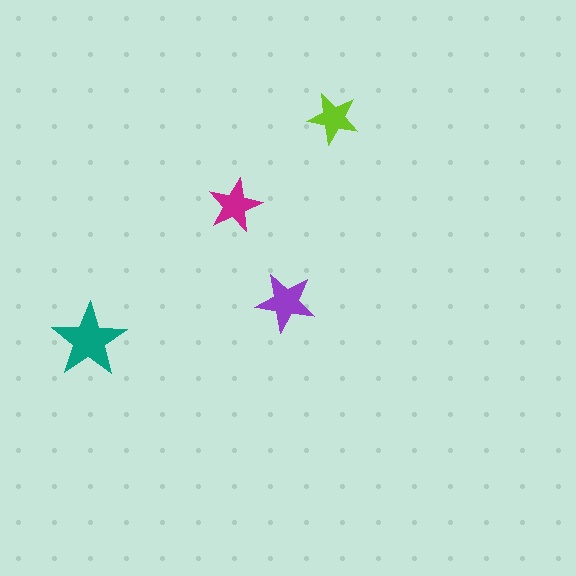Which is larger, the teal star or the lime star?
The teal one.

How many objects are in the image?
There are 4 objects in the image.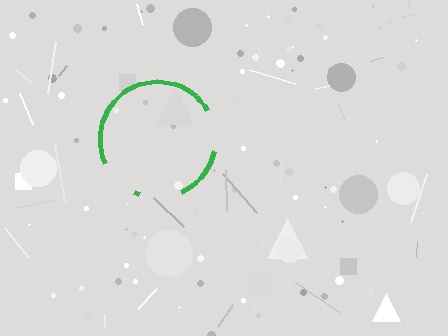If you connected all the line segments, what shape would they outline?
They would outline a circle.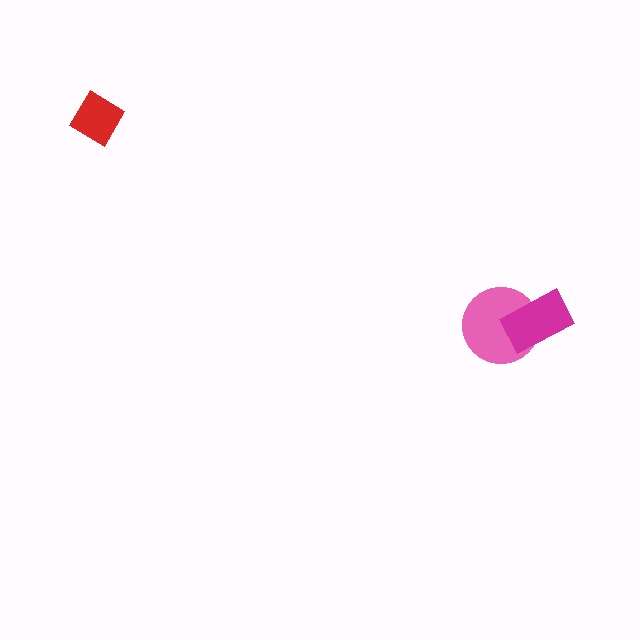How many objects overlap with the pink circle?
1 object overlaps with the pink circle.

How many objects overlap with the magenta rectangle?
1 object overlaps with the magenta rectangle.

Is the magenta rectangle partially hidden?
No, no other shape covers it.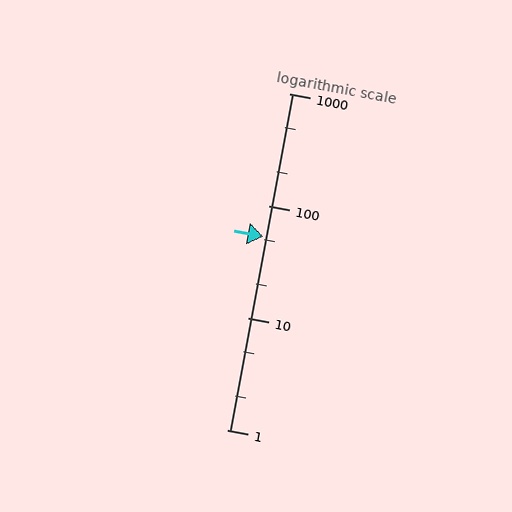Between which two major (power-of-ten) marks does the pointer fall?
The pointer is between 10 and 100.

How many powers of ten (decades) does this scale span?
The scale spans 3 decades, from 1 to 1000.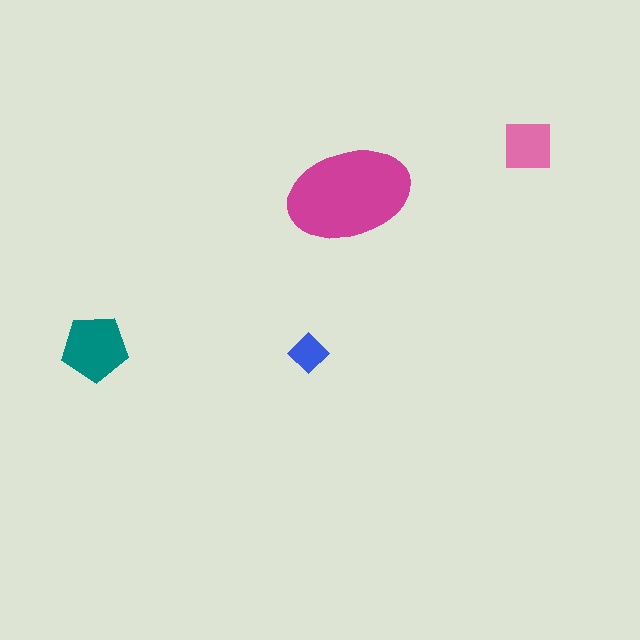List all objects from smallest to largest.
The blue diamond, the pink square, the teal pentagon, the magenta ellipse.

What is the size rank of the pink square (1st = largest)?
3rd.